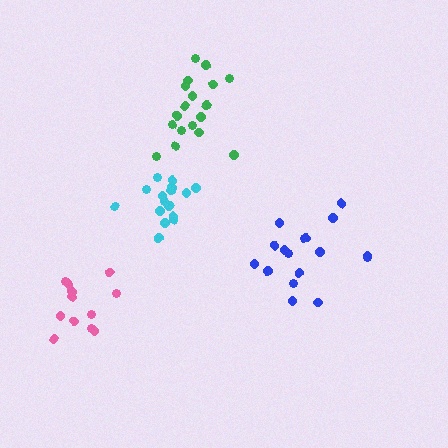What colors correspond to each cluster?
The clusters are colored: blue, cyan, pink, green.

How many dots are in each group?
Group 1: 17 dots, Group 2: 16 dots, Group 3: 12 dots, Group 4: 18 dots (63 total).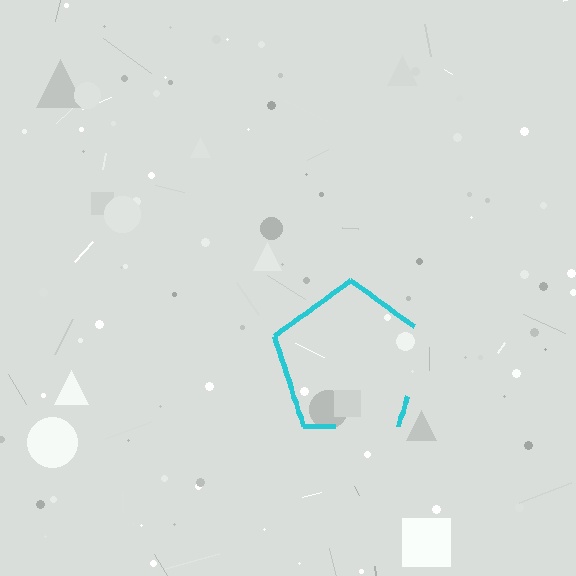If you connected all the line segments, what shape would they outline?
They would outline a pentagon.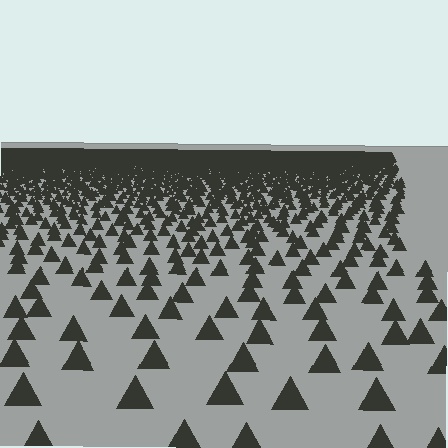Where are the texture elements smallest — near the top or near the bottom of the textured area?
Near the top.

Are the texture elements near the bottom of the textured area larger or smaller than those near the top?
Larger. Near the bottom, elements are closer to the viewer and appear at a bigger on-screen size.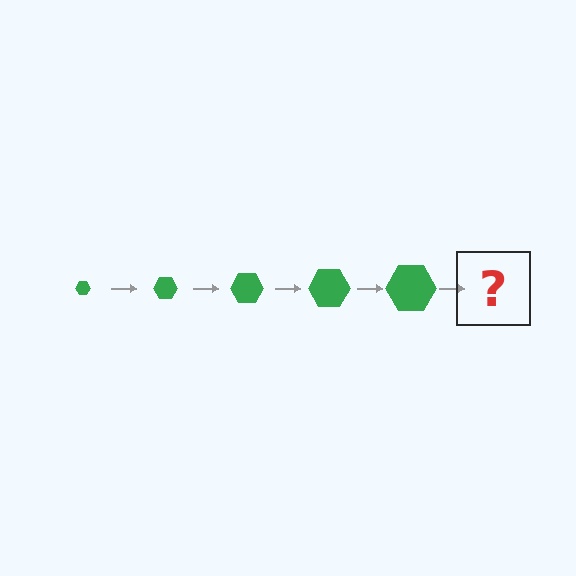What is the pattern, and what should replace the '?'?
The pattern is that the hexagon gets progressively larger each step. The '?' should be a green hexagon, larger than the previous one.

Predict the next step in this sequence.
The next step is a green hexagon, larger than the previous one.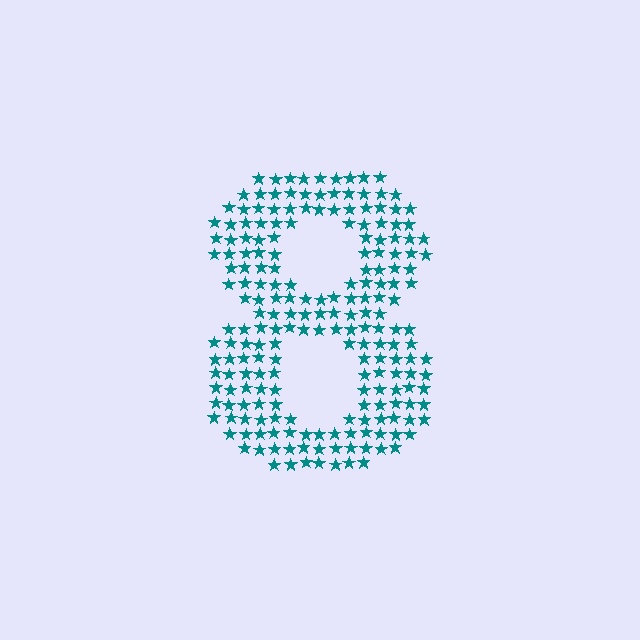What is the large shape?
The large shape is the digit 8.